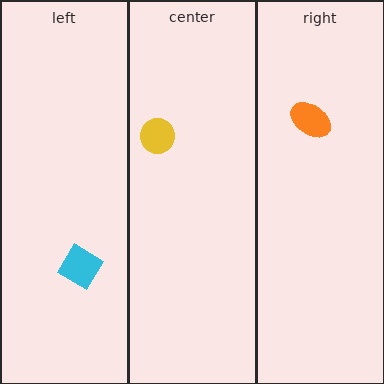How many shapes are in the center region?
1.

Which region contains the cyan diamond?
The left region.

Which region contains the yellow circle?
The center region.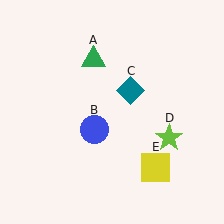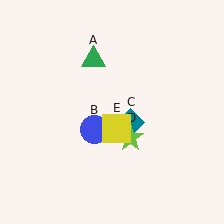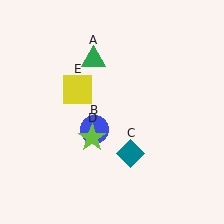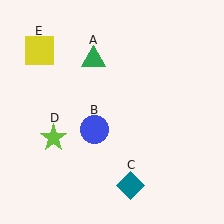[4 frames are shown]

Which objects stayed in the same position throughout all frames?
Green triangle (object A) and blue circle (object B) remained stationary.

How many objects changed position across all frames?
3 objects changed position: teal diamond (object C), lime star (object D), yellow square (object E).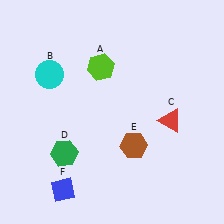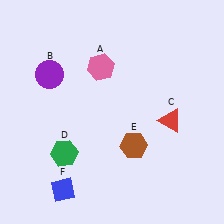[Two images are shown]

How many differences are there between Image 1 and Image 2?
There are 2 differences between the two images.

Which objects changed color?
A changed from lime to pink. B changed from cyan to purple.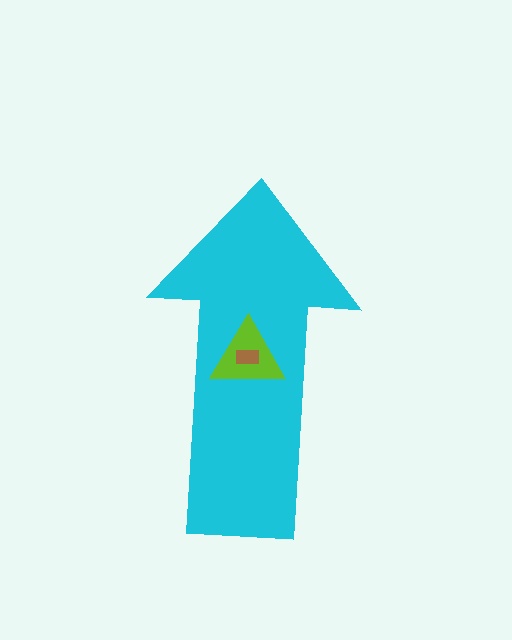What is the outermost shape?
The cyan arrow.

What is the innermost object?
The brown rectangle.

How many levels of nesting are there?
3.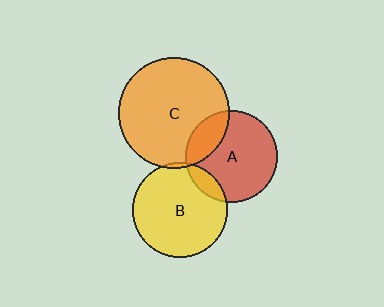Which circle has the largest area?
Circle C (orange).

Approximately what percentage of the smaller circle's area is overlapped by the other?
Approximately 5%.